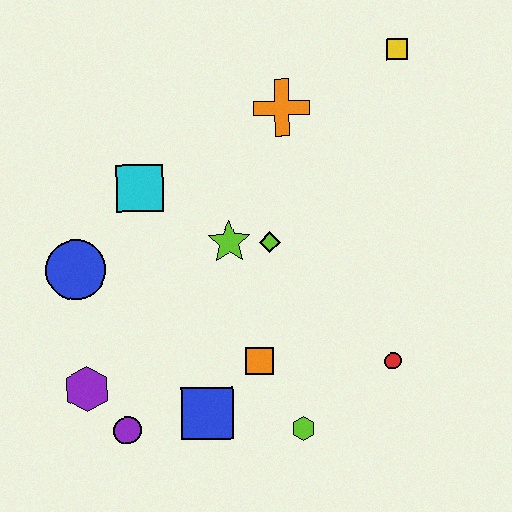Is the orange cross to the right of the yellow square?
No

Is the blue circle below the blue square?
No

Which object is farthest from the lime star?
The yellow square is farthest from the lime star.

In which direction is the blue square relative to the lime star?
The blue square is below the lime star.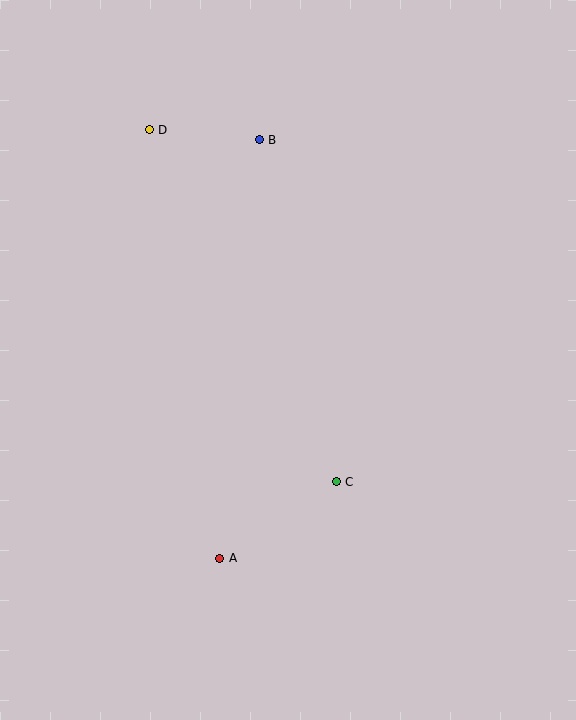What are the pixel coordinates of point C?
Point C is at (336, 482).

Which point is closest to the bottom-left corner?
Point A is closest to the bottom-left corner.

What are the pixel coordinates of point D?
Point D is at (149, 130).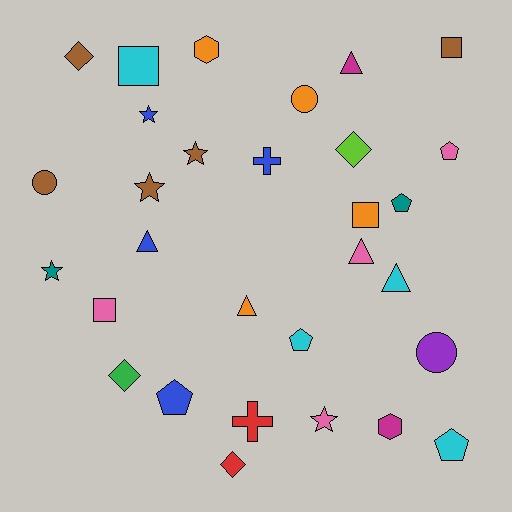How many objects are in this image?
There are 30 objects.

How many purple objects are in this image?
There is 1 purple object.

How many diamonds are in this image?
There are 4 diamonds.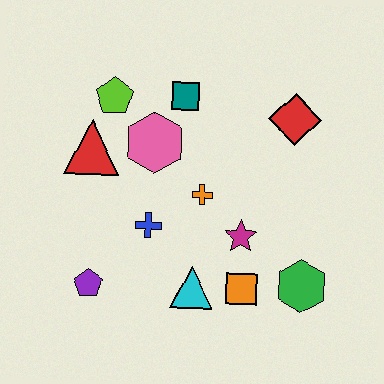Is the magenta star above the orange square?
Yes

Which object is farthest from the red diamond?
The purple pentagon is farthest from the red diamond.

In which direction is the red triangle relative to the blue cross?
The red triangle is above the blue cross.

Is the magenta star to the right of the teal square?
Yes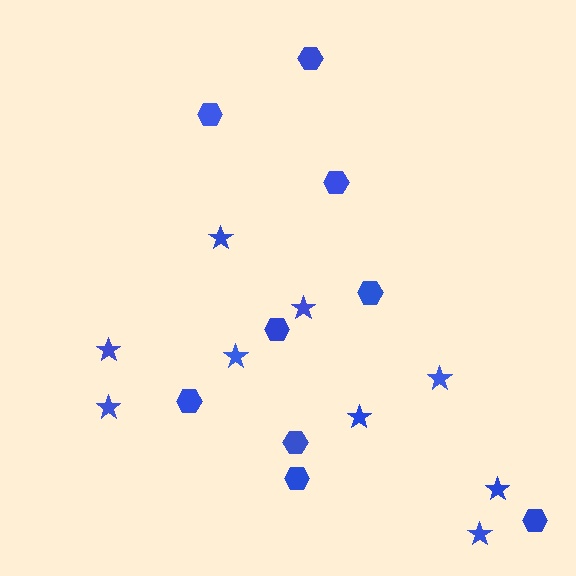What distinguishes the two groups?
There are 2 groups: one group of stars (9) and one group of hexagons (9).